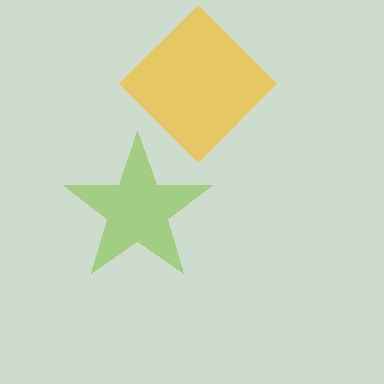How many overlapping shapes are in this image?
There are 2 overlapping shapes in the image.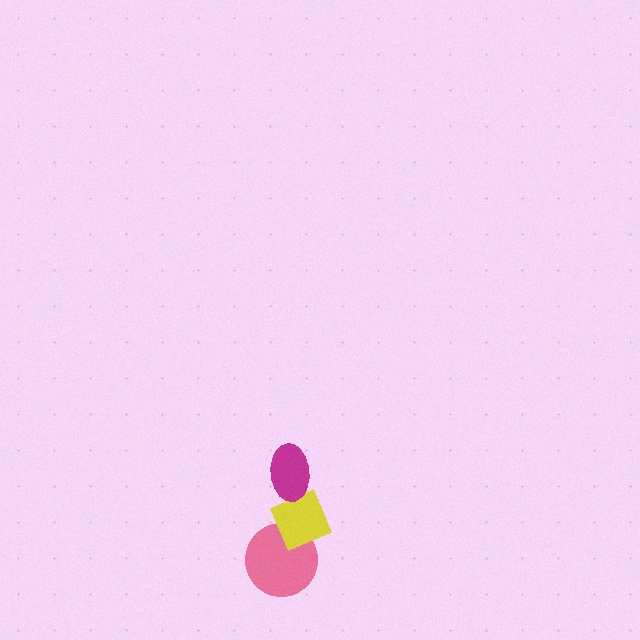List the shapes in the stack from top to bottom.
From top to bottom: the magenta ellipse, the yellow diamond, the pink circle.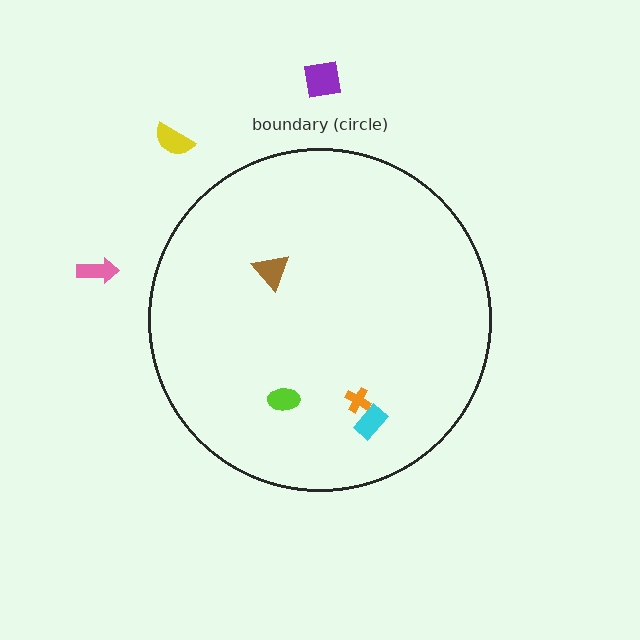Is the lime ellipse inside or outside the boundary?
Inside.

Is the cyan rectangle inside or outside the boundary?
Inside.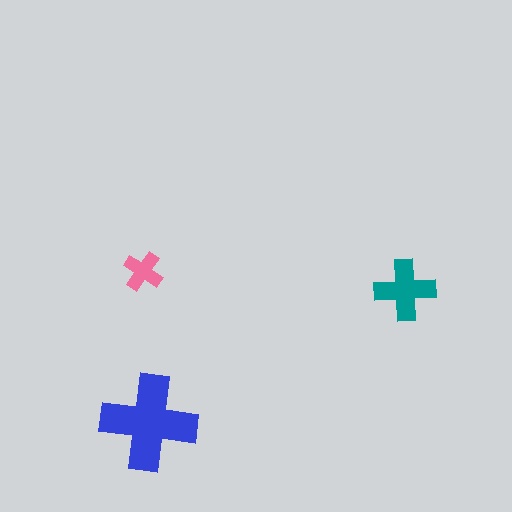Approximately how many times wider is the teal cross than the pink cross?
About 1.5 times wider.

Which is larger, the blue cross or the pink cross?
The blue one.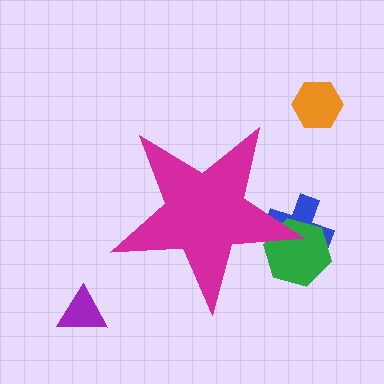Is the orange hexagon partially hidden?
No, the orange hexagon is fully visible.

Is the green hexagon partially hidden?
Yes, the green hexagon is partially hidden behind the magenta star.